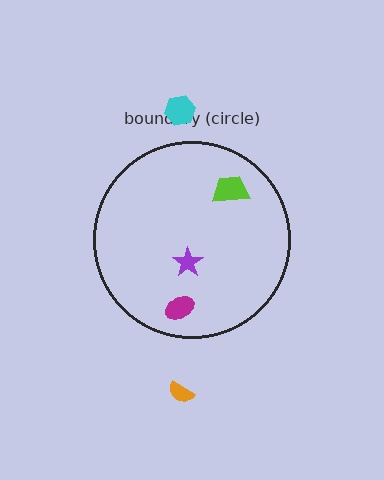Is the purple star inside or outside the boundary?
Inside.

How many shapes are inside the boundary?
3 inside, 2 outside.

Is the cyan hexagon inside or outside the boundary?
Outside.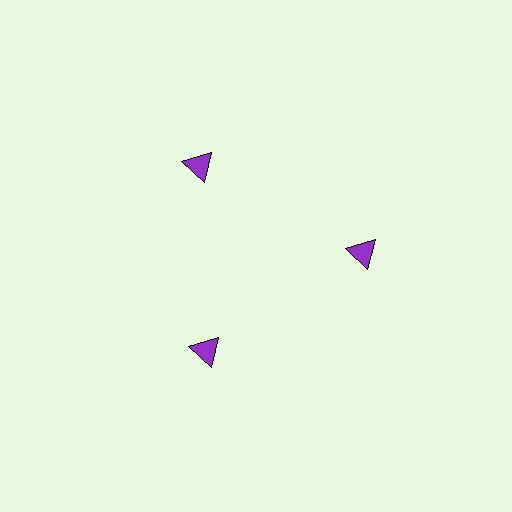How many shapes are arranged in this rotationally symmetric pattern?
There are 3 shapes, arranged in 3 groups of 1.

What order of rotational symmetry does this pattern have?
This pattern has 3-fold rotational symmetry.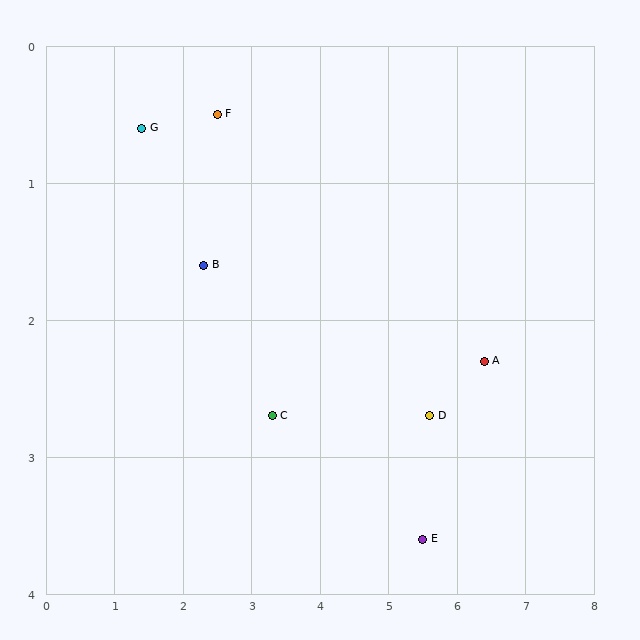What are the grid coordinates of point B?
Point B is at approximately (2.3, 1.6).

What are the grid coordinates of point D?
Point D is at approximately (5.6, 2.7).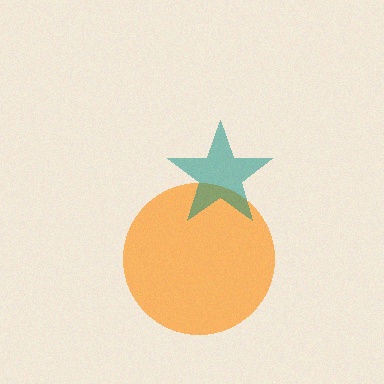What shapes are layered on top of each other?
The layered shapes are: an orange circle, a teal star.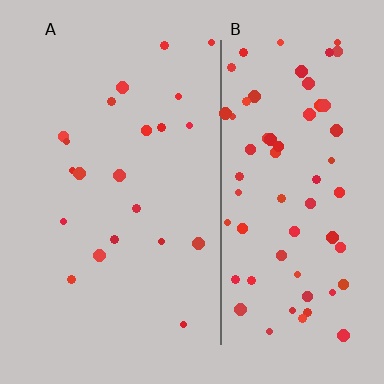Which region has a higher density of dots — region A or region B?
B (the right).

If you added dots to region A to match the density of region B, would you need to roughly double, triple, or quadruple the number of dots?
Approximately triple.